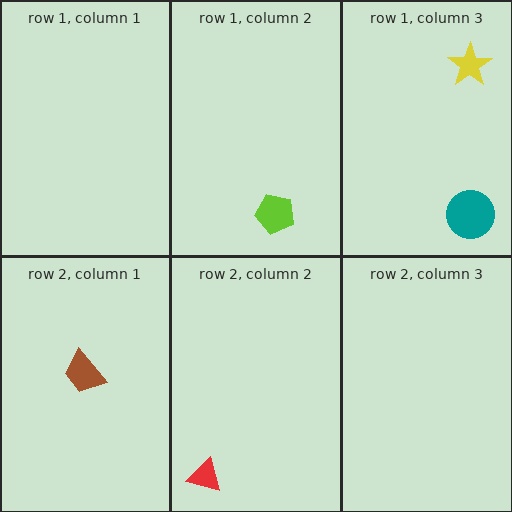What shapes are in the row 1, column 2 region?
The lime pentagon.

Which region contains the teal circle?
The row 1, column 3 region.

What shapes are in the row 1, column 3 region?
The yellow star, the teal circle.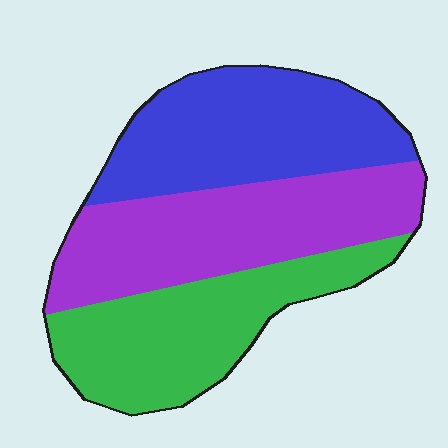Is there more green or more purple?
Purple.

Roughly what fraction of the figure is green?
Green covers roughly 30% of the figure.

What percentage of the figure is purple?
Purple covers 36% of the figure.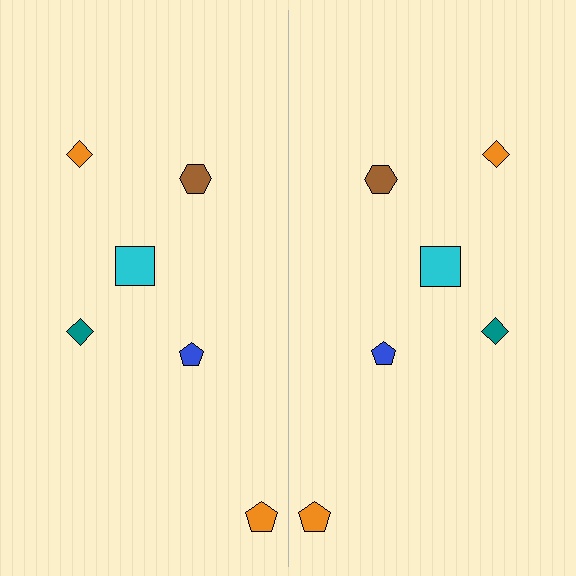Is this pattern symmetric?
Yes, this pattern has bilateral (reflection) symmetry.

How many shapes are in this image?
There are 12 shapes in this image.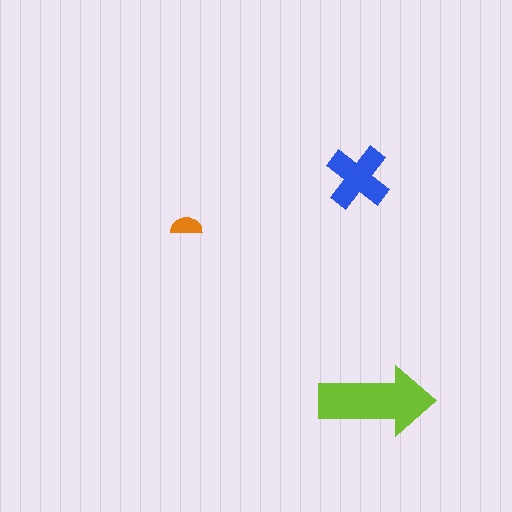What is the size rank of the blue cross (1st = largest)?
2nd.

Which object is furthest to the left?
The orange semicircle is leftmost.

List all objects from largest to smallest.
The lime arrow, the blue cross, the orange semicircle.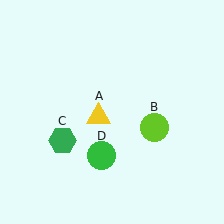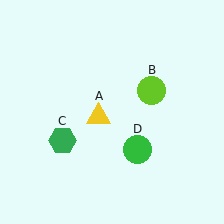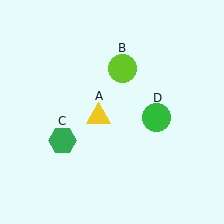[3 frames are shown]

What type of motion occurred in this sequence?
The lime circle (object B), green circle (object D) rotated counterclockwise around the center of the scene.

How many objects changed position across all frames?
2 objects changed position: lime circle (object B), green circle (object D).